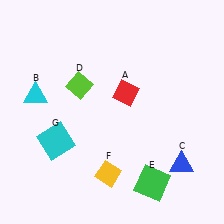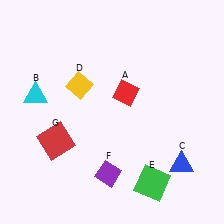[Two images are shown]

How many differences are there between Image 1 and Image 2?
There are 3 differences between the two images.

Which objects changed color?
D changed from lime to yellow. F changed from yellow to purple. G changed from cyan to red.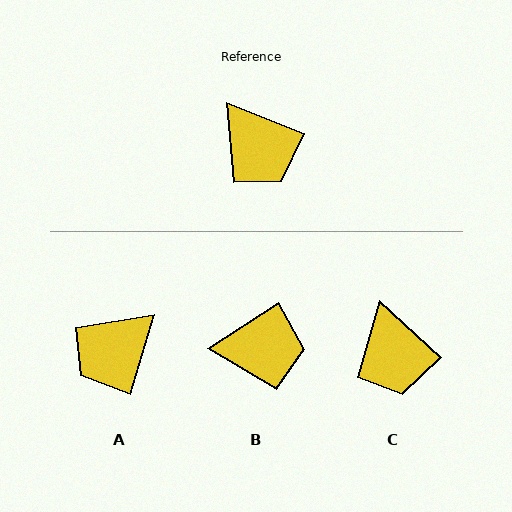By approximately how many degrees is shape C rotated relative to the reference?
Approximately 21 degrees clockwise.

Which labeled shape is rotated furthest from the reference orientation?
A, about 85 degrees away.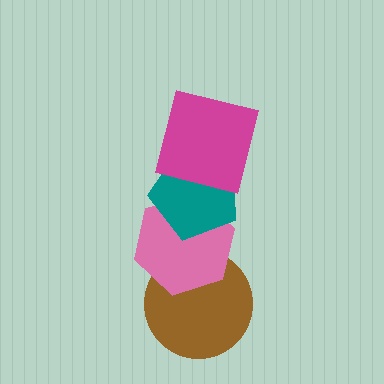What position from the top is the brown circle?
The brown circle is 4th from the top.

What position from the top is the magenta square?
The magenta square is 1st from the top.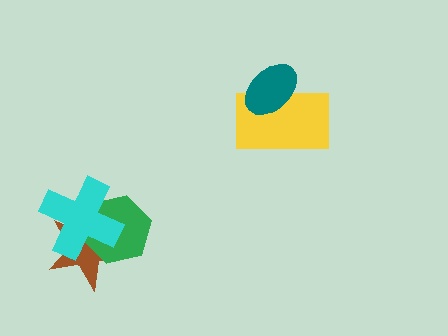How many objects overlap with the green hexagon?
2 objects overlap with the green hexagon.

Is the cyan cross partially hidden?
No, no other shape covers it.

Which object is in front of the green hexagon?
The cyan cross is in front of the green hexagon.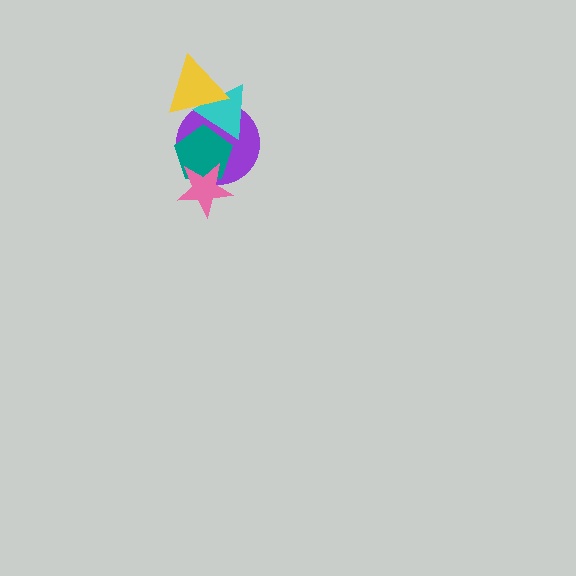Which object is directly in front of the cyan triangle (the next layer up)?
The teal pentagon is directly in front of the cyan triangle.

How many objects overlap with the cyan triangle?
3 objects overlap with the cyan triangle.